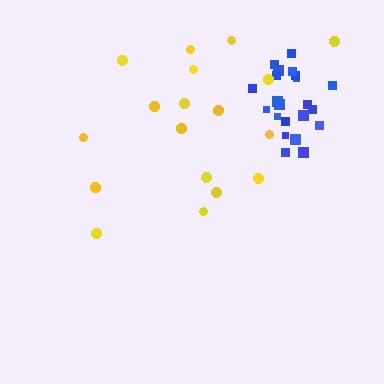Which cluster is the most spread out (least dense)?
Yellow.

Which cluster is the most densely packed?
Blue.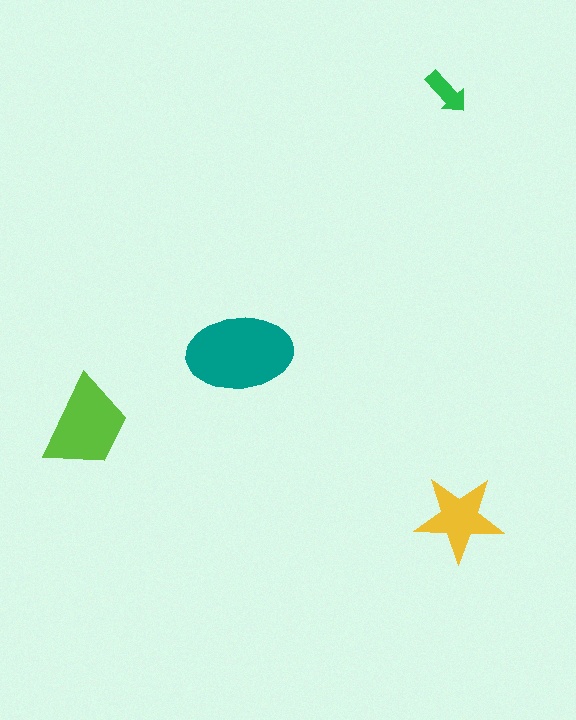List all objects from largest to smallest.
The teal ellipse, the lime trapezoid, the yellow star, the green arrow.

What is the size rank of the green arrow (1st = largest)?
4th.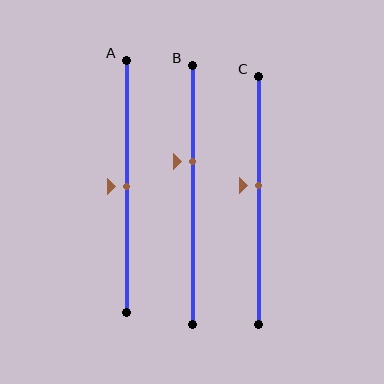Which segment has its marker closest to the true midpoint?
Segment A has its marker closest to the true midpoint.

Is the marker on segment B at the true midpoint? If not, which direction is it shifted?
No, the marker on segment B is shifted upward by about 13% of the segment length.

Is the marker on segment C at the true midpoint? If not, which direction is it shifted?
No, the marker on segment C is shifted upward by about 6% of the segment length.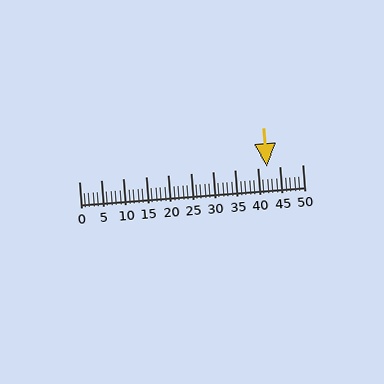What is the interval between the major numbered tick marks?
The major tick marks are spaced 5 units apart.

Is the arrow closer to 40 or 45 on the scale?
The arrow is closer to 40.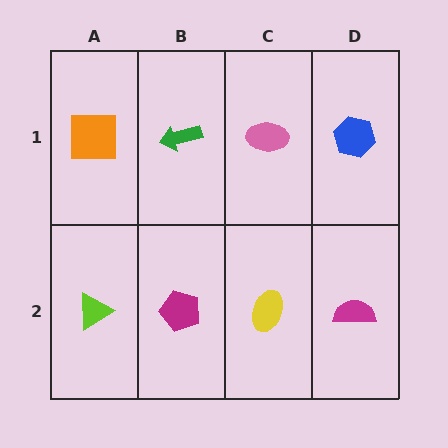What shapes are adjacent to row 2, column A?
An orange square (row 1, column A), a magenta pentagon (row 2, column B).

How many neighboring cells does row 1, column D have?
2.